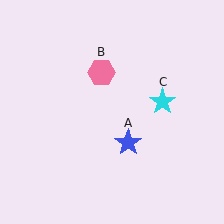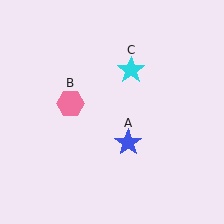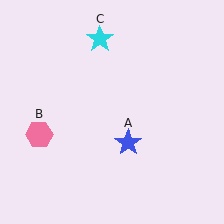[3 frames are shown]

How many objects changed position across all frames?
2 objects changed position: pink hexagon (object B), cyan star (object C).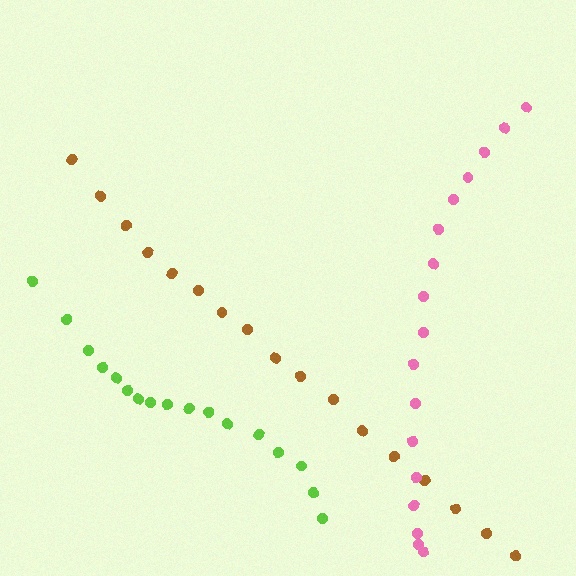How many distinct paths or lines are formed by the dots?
There are 3 distinct paths.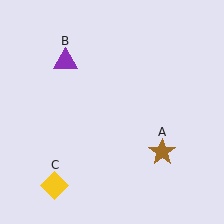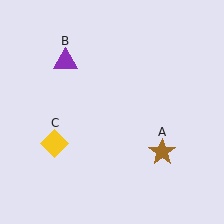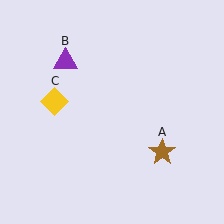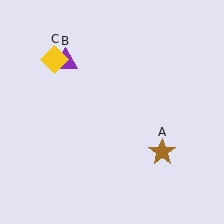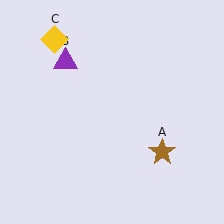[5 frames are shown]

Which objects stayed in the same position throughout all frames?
Brown star (object A) and purple triangle (object B) remained stationary.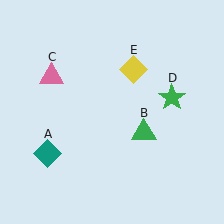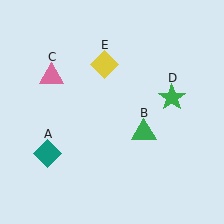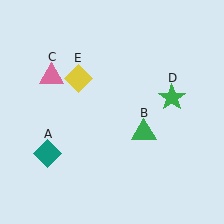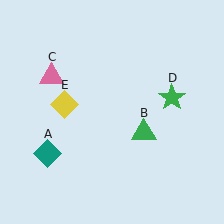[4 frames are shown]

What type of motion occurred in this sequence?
The yellow diamond (object E) rotated counterclockwise around the center of the scene.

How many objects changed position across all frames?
1 object changed position: yellow diamond (object E).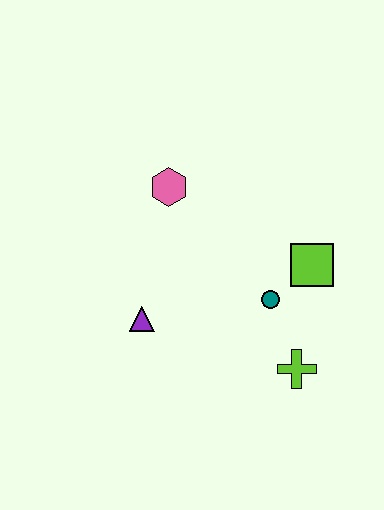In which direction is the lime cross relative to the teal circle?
The lime cross is below the teal circle.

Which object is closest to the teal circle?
The lime square is closest to the teal circle.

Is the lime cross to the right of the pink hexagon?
Yes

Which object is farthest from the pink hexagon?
The lime cross is farthest from the pink hexagon.